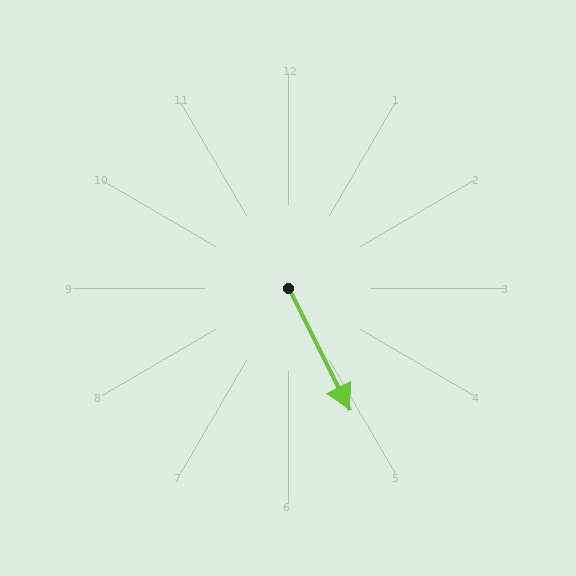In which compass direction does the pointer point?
Southeast.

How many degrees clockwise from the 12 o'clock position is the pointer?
Approximately 153 degrees.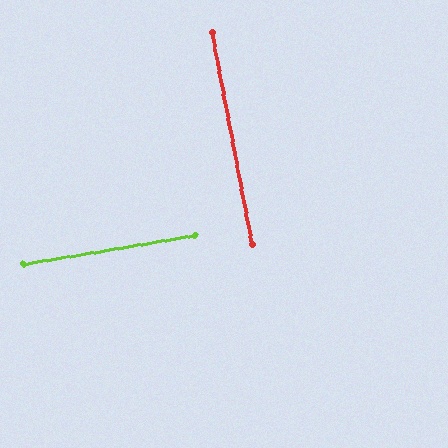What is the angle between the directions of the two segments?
Approximately 89 degrees.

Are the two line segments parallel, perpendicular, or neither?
Perpendicular — they meet at approximately 89°.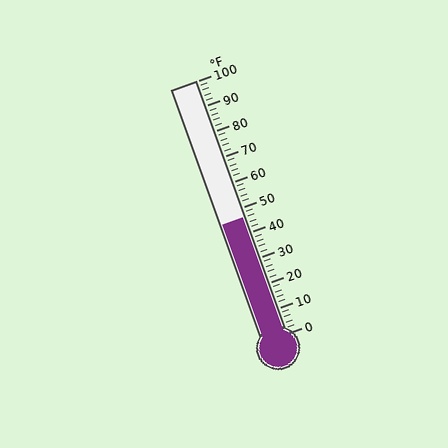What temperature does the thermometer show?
The thermometer shows approximately 46°F.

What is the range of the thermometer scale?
The thermometer scale ranges from 0°F to 100°F.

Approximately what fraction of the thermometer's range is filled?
The thermometer is filled to approximately 45% of its range.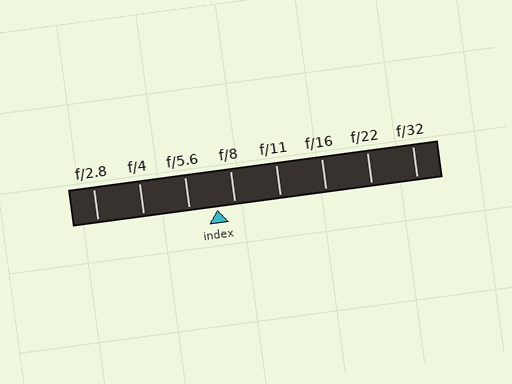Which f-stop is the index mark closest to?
The index mark is closest to f/8.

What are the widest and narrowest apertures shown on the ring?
The widest aperture shown is f/2.8 and the narrowest is f/32.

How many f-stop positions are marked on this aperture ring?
There are 8 f-stop positions marked.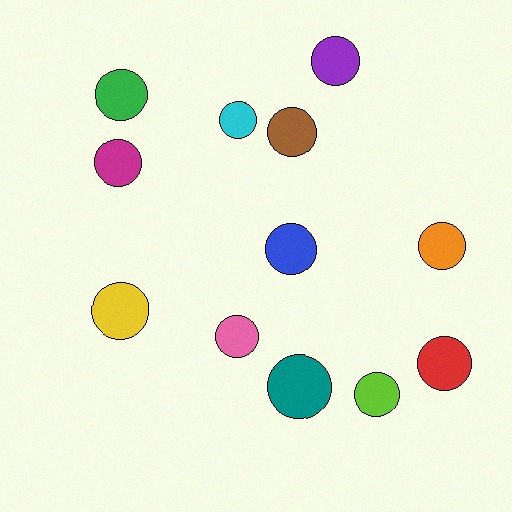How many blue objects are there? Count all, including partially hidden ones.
There is 1 blue object.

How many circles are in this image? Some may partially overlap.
There are 12 circles.